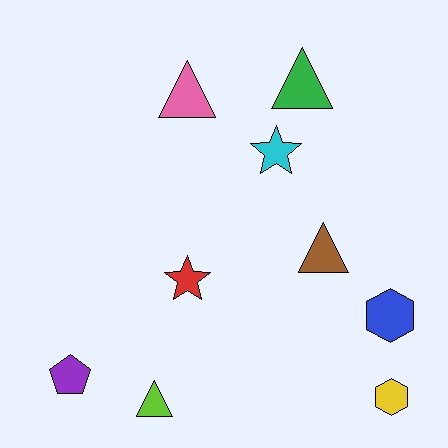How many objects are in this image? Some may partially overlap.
There are 9 objects.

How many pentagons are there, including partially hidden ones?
There is 1 pentagon.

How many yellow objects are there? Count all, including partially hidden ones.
There is 1 yellow object.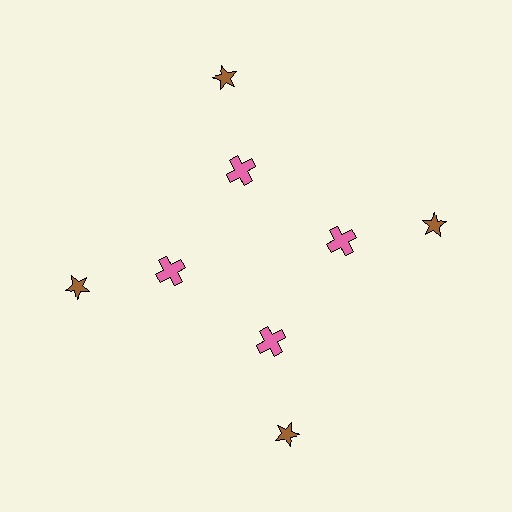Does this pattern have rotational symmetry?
Yes, this pattern has 4-fold rotational symmetry. It looks the same after rotating 90 degrees around the center.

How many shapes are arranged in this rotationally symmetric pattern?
There are 8 shapes, arranged in 4 groups of 2.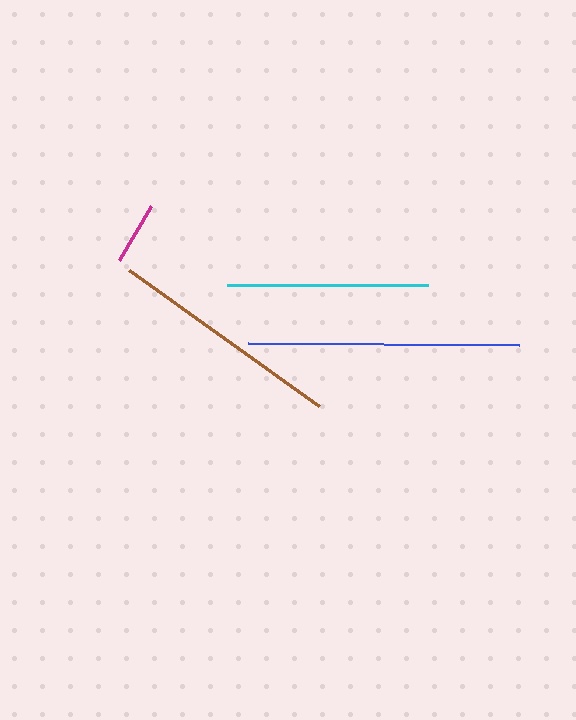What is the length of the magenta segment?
The magenta segment is approximately 63 pixels long.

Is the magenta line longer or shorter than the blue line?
The blue line is longer than the magenta line.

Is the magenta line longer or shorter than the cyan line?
The cyan line is longer than the magenta line.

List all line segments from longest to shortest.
From longest to shortest: blue, brown, cyan, magenta.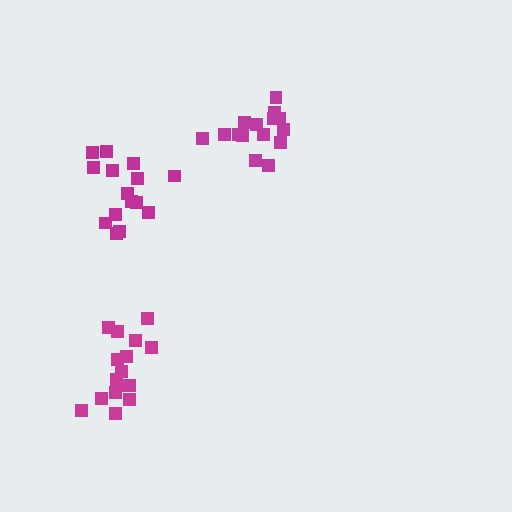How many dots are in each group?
Group 1: 17 dots, Group 2: 15 dots, Group 3: 15 dots (47 total).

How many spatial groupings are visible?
There are 3 spatial groupings.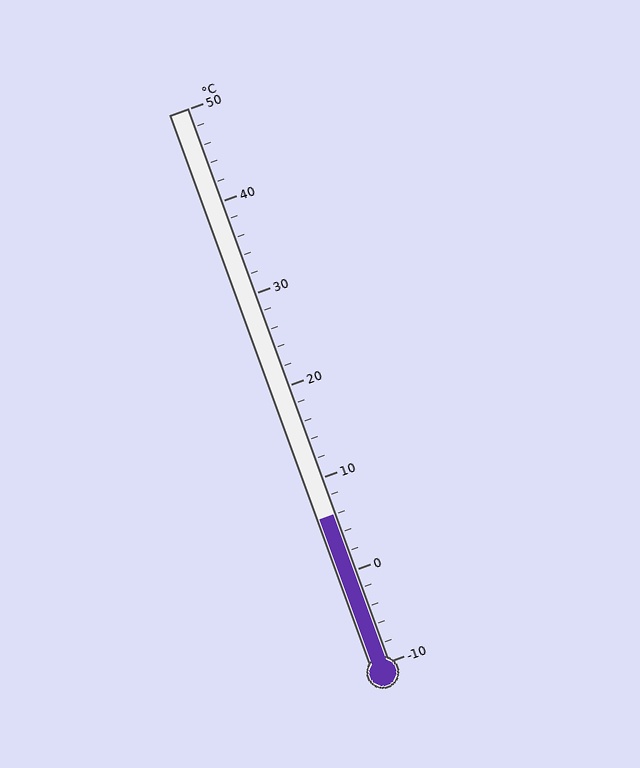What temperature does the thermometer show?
The thermometer shows approximately 6°C.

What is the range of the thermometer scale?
The thermometer scale ranges from -10°C to 50°C.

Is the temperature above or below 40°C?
The temperature is below 40°C.